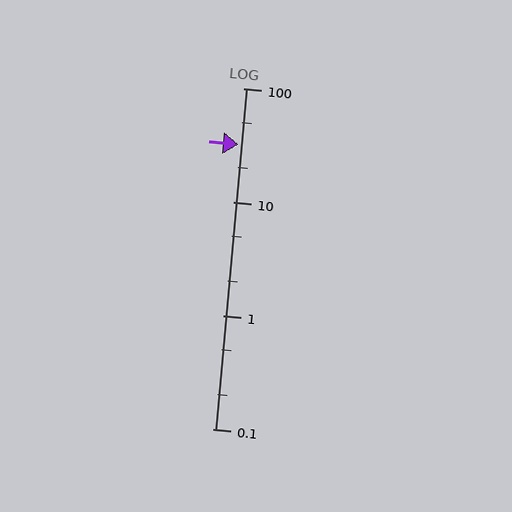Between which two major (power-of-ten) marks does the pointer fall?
The pointer is between 10 and 100.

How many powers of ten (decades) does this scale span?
The scale spans 3 decades, from 0.1 to 100.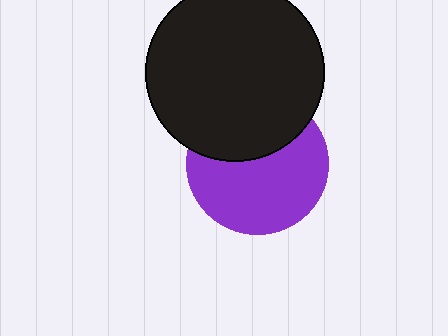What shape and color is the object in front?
The object in front is a black circle.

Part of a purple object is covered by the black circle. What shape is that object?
It is a circle.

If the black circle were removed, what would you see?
You would see the complete purple circle.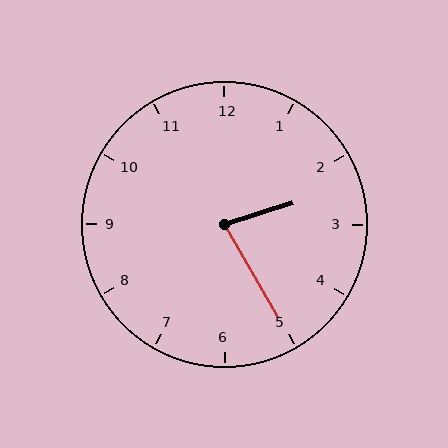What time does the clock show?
2:25.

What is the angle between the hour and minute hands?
Approximately 78 degrees.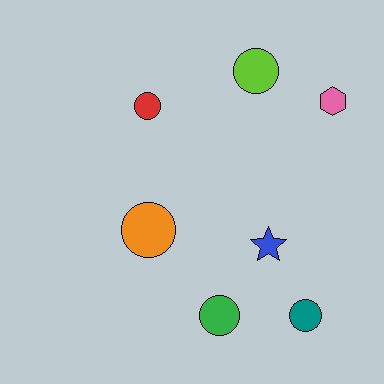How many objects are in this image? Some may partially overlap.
There are 7 objects.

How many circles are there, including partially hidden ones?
There are 5 circles.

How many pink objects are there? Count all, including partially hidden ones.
There is 1 pink object.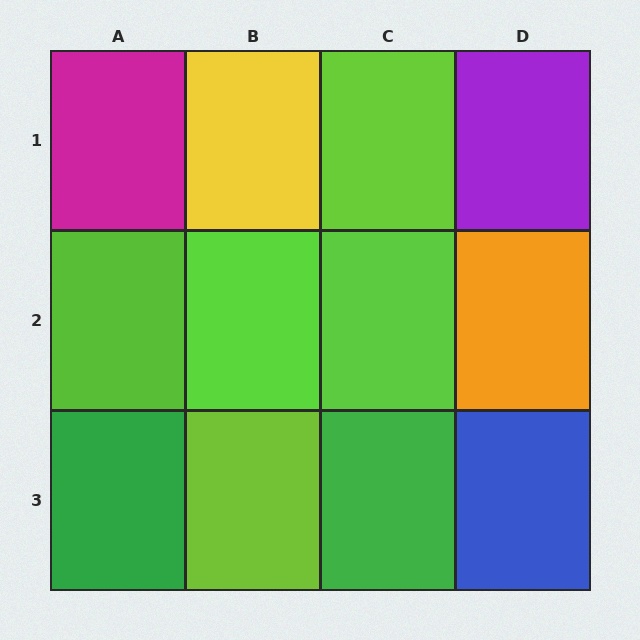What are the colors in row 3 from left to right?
Green, lime, green, blue.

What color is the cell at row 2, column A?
Lime.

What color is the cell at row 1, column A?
Magenta.